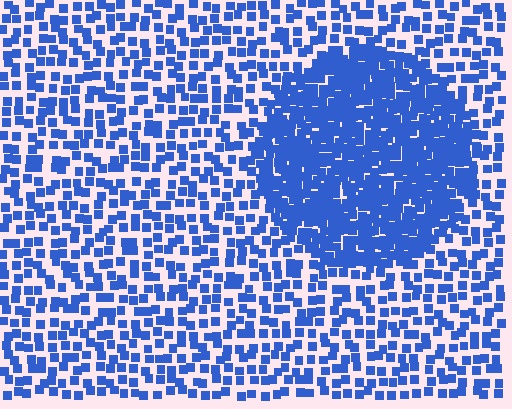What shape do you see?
I see a circle.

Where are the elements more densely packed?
The elements are more densely packed inside the circle boundary.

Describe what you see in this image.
The image contains small blue elements arranged at two different densities. A circle-shaped region is visible where the elements are more densely packed than the surrounding area.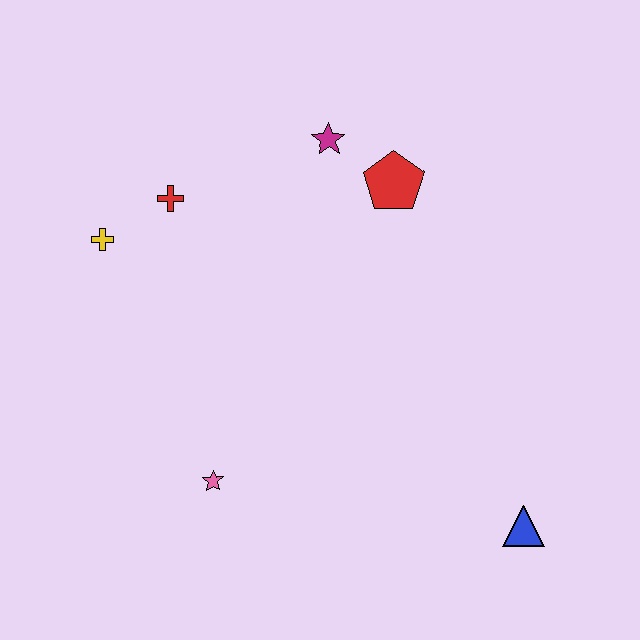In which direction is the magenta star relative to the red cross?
The magenta star is to the right of the red cross.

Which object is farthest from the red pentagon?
The blue triangle is farthest from the red pentagon.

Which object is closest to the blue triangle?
The pink star is closest to the blue triangle.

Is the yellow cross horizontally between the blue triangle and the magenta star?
No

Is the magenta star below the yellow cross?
No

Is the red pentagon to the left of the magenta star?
No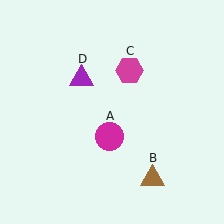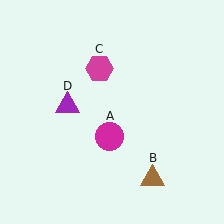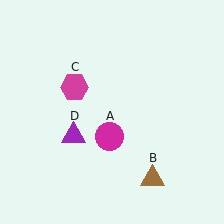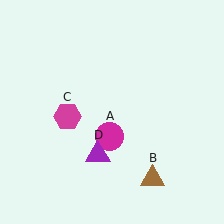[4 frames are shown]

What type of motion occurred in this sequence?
The magenta hexagon (object C), purple triangle (object D) rotated counterclockwise around the center of the scene.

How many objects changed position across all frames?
2 objects changed position: magenta hexagon (object C), purple triangle (object D).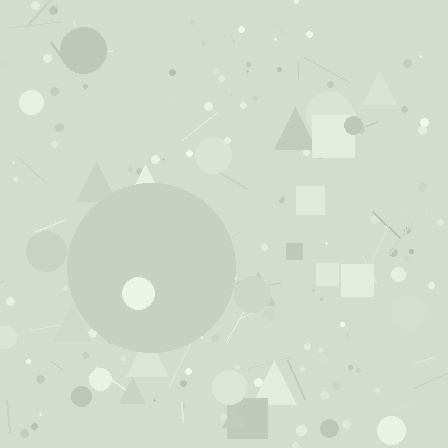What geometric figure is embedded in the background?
A circle is embedded in the background.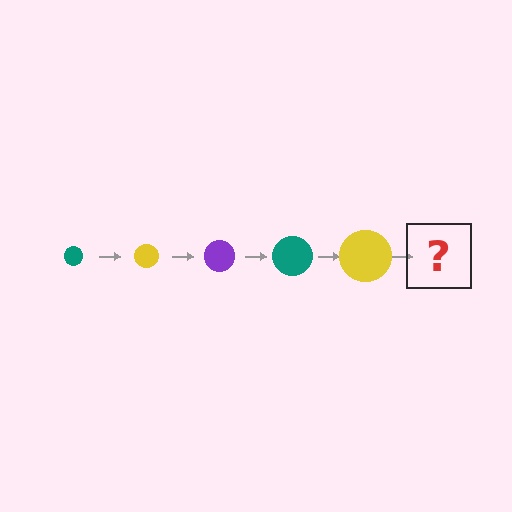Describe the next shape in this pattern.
It should be a purple circle, larger than the previous one.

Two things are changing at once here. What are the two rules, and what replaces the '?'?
The two rules are that the circle grows larger each step and the color cycles through teal, yellow, and purple. The '?' should be a purple circle, larger than the previous one.